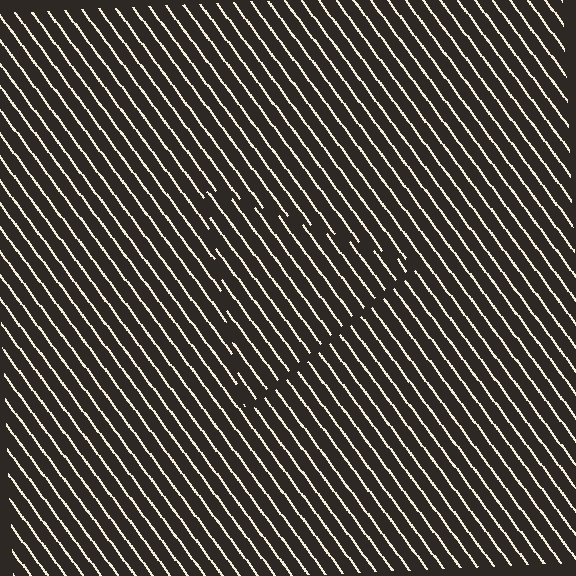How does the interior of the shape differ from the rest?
The interior of the shape contains the same grating, shifted by half a period — the contour is defined by the phase discontinuity where line-ends from the inner and outer gratings abut.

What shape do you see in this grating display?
An illusory triangle. The interior of the shape contains the same grating, shifted by half a period — the contour is defined by the phase discontinuity where line-ends from the inner and outer gratings abut.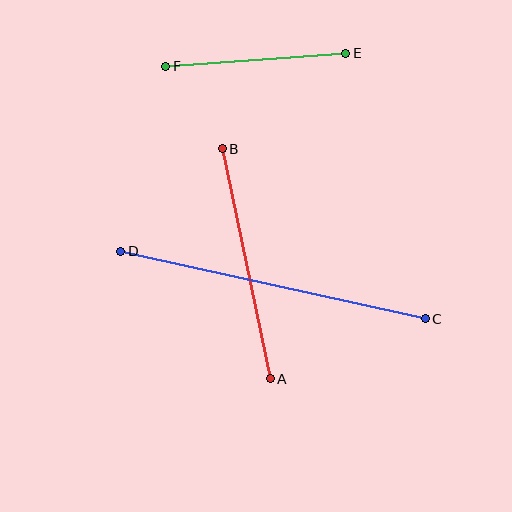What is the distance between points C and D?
The distance is approximately 312 pixels.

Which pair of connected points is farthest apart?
Points C and D are farthest apart.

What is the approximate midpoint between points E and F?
The midpoint is at approximately (256, 60) pixels.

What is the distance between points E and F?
The distance is approximately 181 pixels.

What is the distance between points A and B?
The distance is approximately 235 pixels.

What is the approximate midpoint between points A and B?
The midpoint is at approximately (246, 264) pixels.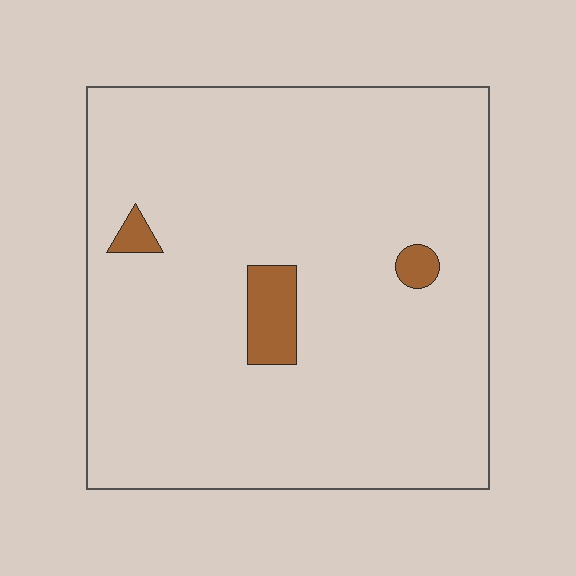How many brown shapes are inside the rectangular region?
3.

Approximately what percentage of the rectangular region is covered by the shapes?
Approximately 5%.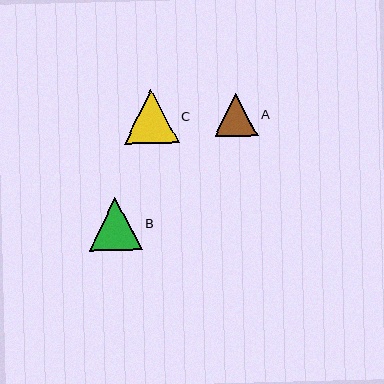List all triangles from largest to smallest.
From largest to smallest: C, B, A.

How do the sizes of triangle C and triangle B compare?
Triangle C and triangle B are approximately the same size.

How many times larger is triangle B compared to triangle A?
Triangle B is approximately 1.2 times the size of triangle A.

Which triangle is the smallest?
Triangle A is the smallest with a size of approximately 43 pixels.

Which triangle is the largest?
Triangle C is the largest with a size of approximately 54 pixels.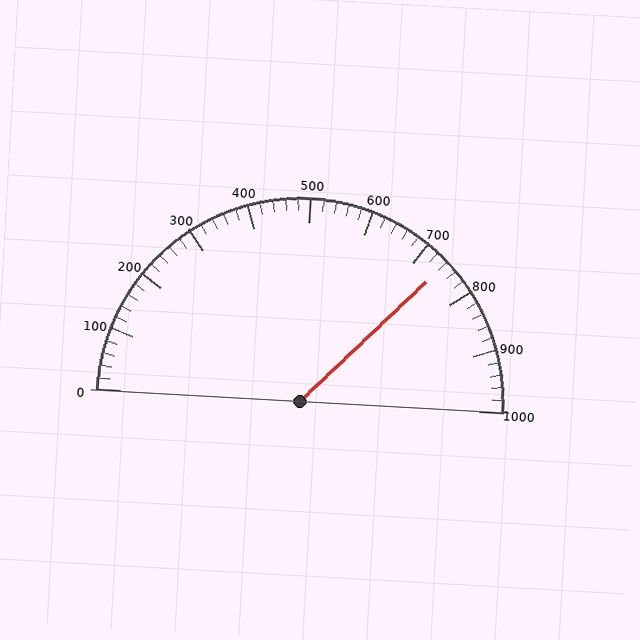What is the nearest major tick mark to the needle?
The nearest major tick mark is 700.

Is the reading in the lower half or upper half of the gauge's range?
The reading is in the upper half of the range (0 to 1000).